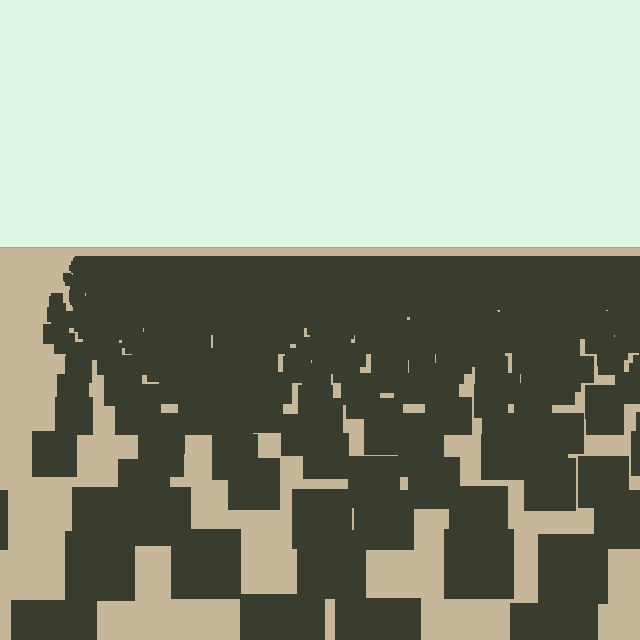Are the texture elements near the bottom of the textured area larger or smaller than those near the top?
Larger. Near the bottom, elements are closer to the viewer and appear at a bigger on-screen size.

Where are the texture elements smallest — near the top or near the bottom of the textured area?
Near the top.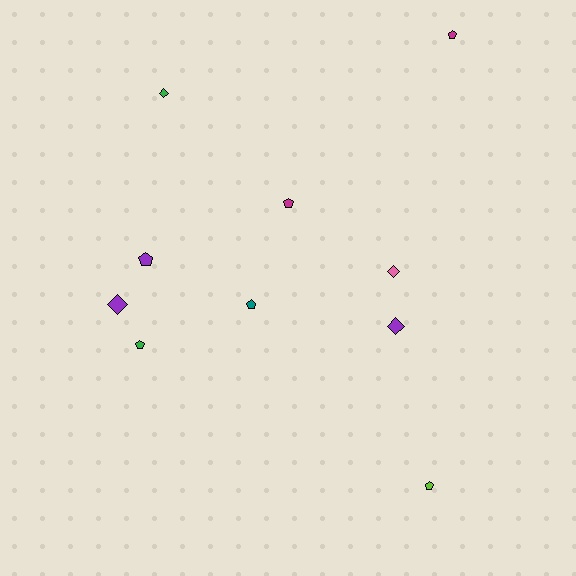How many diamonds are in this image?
There are 4 diamonds.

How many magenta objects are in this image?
There are 2 magenta objects.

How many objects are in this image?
There are 10 objects.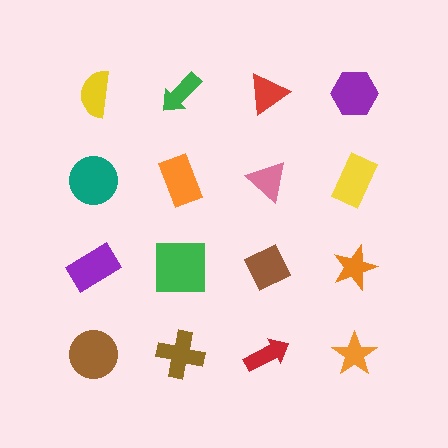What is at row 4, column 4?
An orange star.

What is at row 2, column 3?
A pink triangle.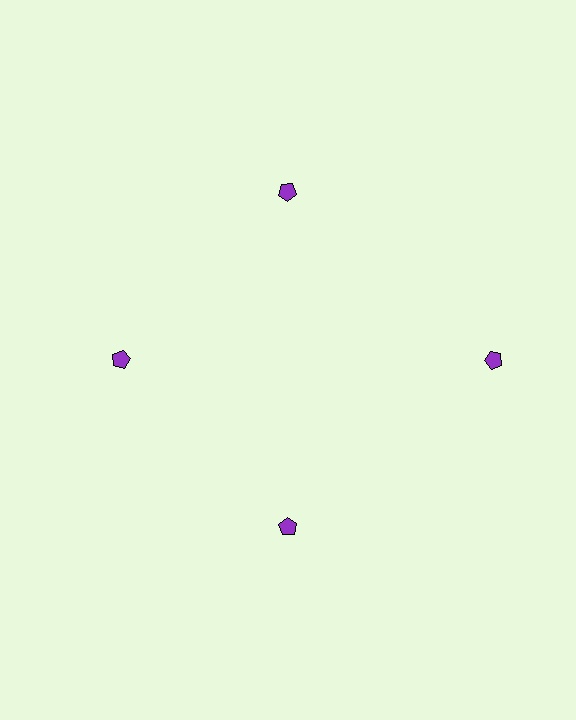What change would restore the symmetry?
The symmetry would be restored by moving it inward, back onto the ring so that all 4 pentagons sit at equal angles and equal distance from the center.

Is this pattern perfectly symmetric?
No. The 4 purple pentagons are arranged in a ring, but one element near the 3 o'clock position is pushed outward from the center, breaking the 4-fold rotational symmetry.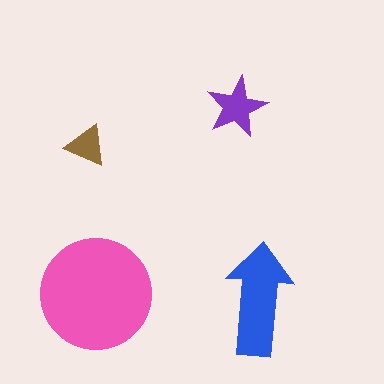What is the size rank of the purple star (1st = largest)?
3rd.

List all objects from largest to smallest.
The pink circle, the blue arrow, the purple star, the brown triangle.